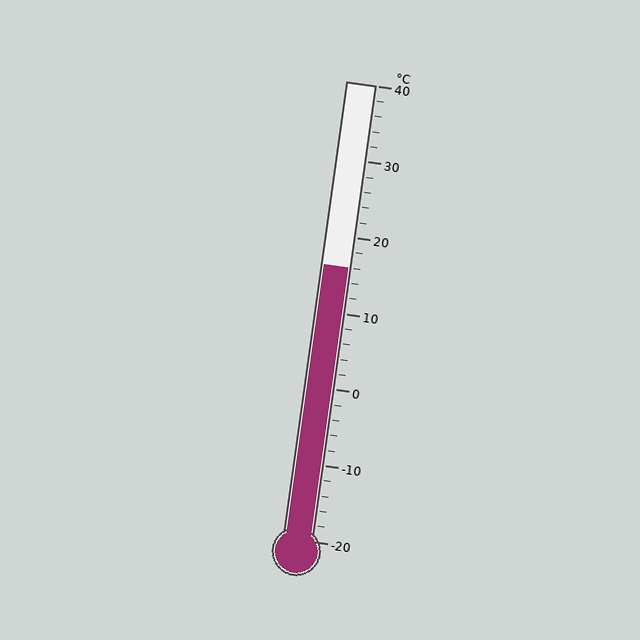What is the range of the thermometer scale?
The thermometer scale ranges from -20°C to 40°C.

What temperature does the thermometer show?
The thermometer shows approximately 16°C.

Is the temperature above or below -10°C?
The temperature is above -10°C.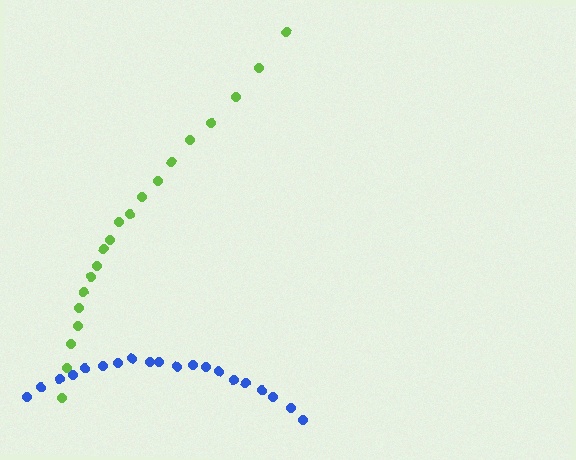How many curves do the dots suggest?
There are 2 distinct paths.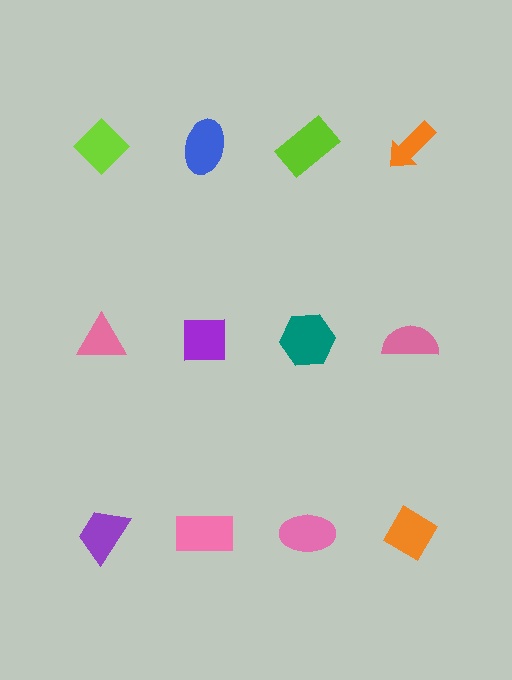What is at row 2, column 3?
A teal hexagon.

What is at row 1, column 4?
An orange arrow.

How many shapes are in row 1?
4 shapes.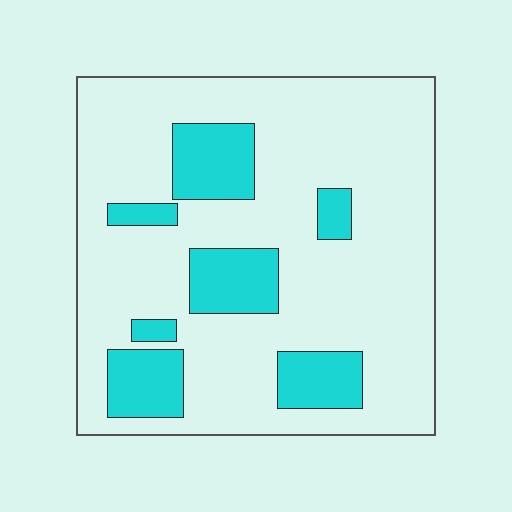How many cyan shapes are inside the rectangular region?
7.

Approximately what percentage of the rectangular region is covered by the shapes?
Approximately 20%.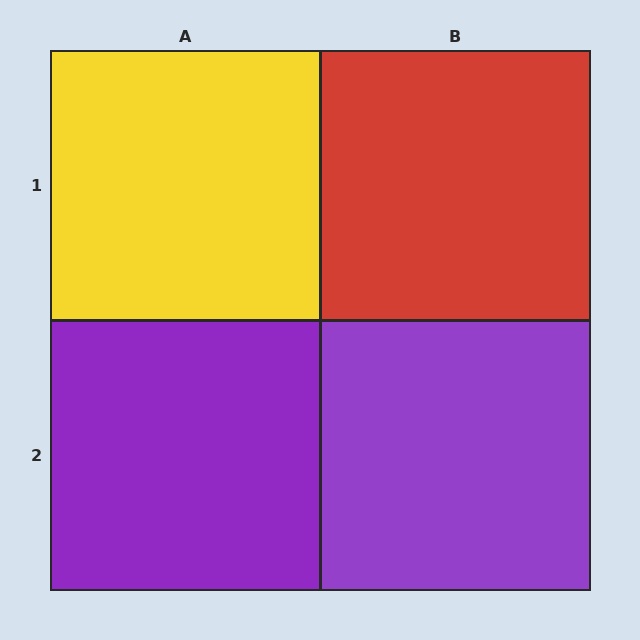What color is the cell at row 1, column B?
Red.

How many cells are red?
1 cell is red.